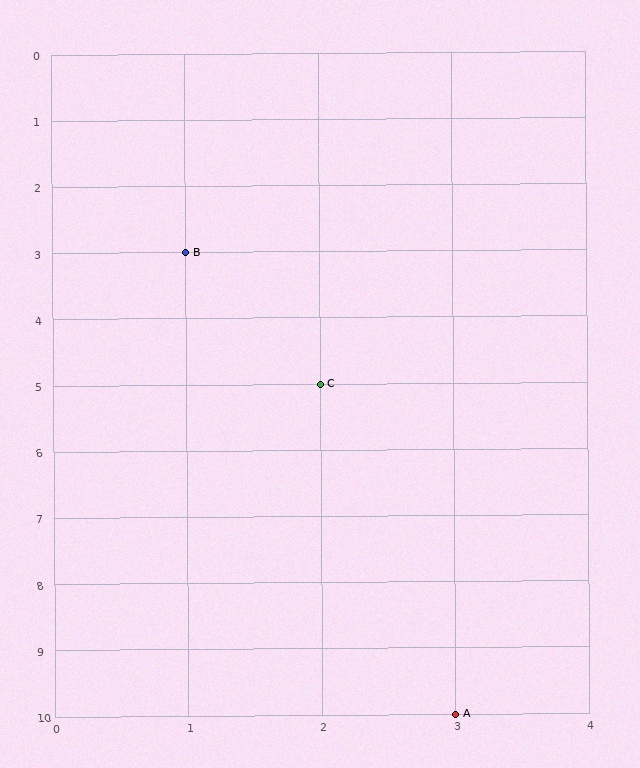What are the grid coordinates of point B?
Point B is at grid coordinates (1, 3).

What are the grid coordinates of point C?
Point C is at grid coordinates (2, 5).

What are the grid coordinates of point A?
Point A is at grid coordinates (3, 10).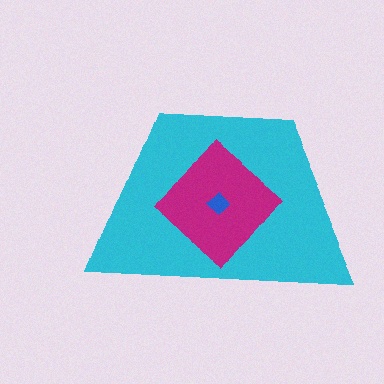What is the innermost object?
The blue diamond.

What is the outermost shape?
The cyan trapezoid.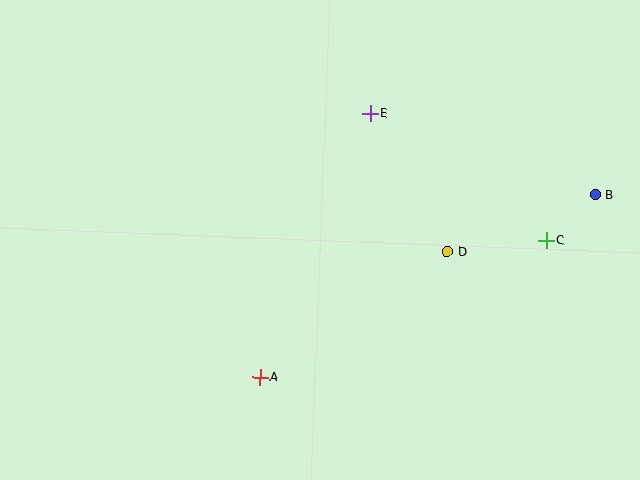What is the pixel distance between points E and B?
The distance between E and B is 239 pixels.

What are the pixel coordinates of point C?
Point C is at (547, 240).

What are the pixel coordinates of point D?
Point D is at (448, 251).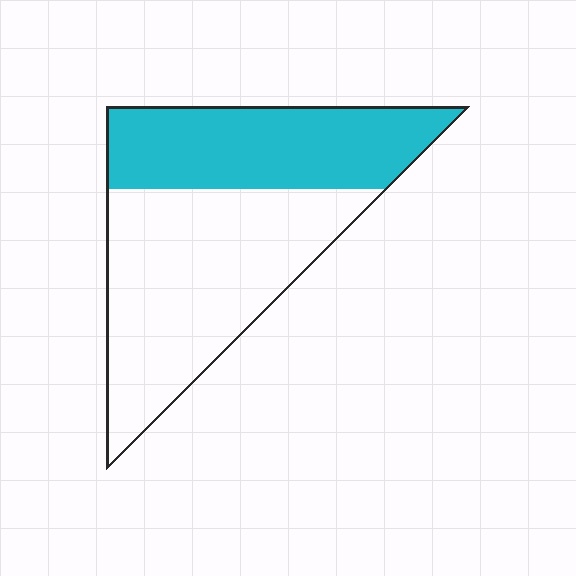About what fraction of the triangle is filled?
About two fifths (2/5).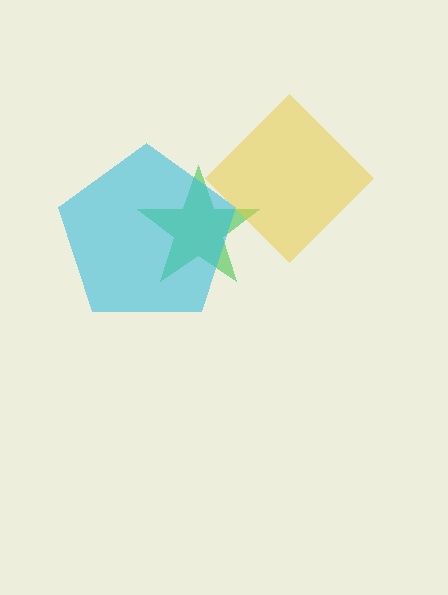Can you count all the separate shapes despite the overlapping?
Yes, there are 3 separate shapes.